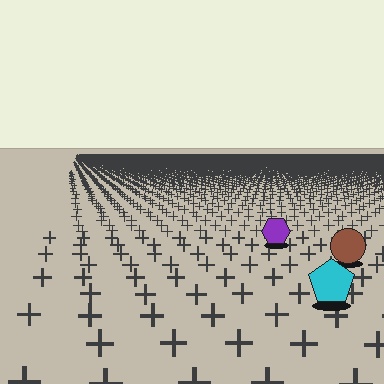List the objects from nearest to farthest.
From nearest to farthest: the cyan pentagon, the brown circle, the purple hexagon.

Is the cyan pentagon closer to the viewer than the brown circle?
Yes. The cyan pentagon is closer — you can tell from the texture gradient: the ground texture is coarser near it.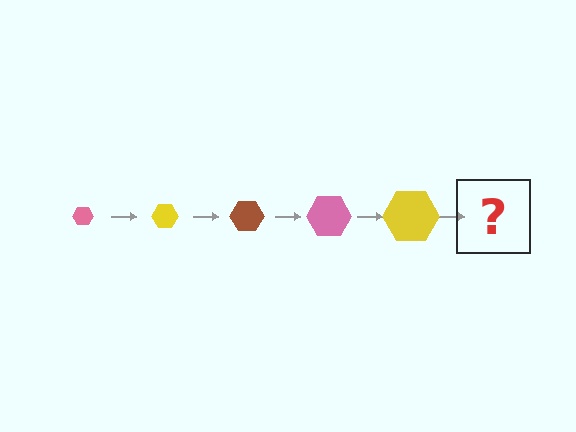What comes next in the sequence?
The next element should be a brown hexagon, larger than the previous one.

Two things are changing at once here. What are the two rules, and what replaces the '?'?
The two rules are that the hexagon grows larger each step and the color cycles through pink, yellow, and brown. The '?' should be a brown hexagon, larger than the previous one.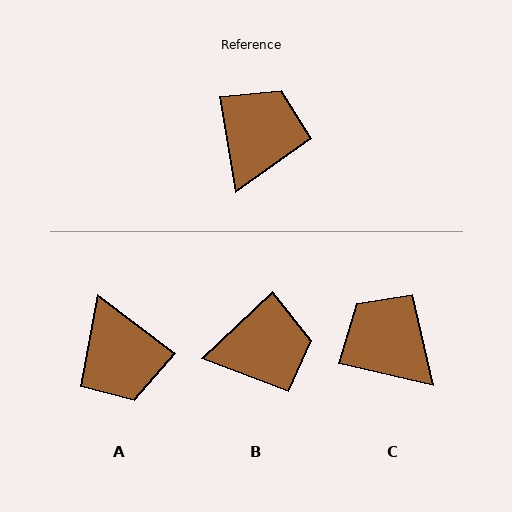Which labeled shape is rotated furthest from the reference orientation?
A, about 137 degrees away.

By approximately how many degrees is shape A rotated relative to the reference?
Approximately 137 degrees clockwise.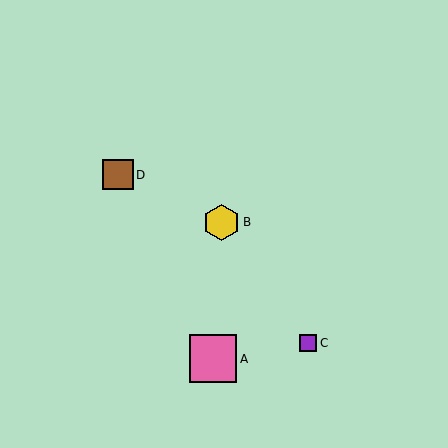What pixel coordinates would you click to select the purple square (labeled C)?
Click at (308, 343) to select the purple square C.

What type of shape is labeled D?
Shape D is a brown square.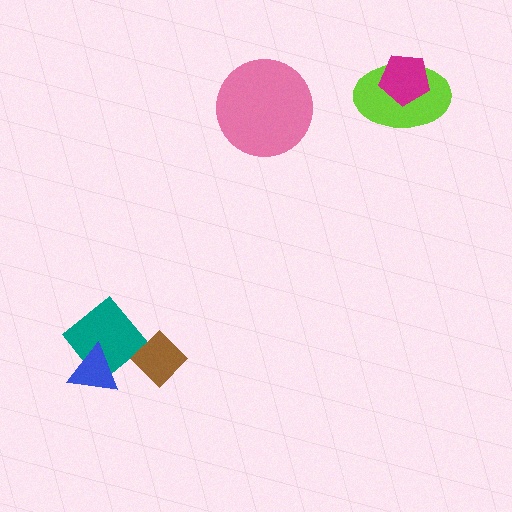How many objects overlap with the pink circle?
0 objects overlap with the pink circle.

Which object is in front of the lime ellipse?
The magenta pentagon is in front of the lime ellipse.